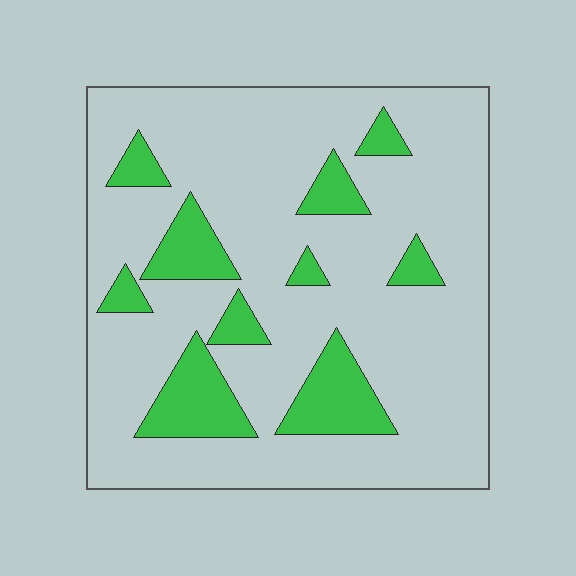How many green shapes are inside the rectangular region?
10.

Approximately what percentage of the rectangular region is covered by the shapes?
Approximately 20%.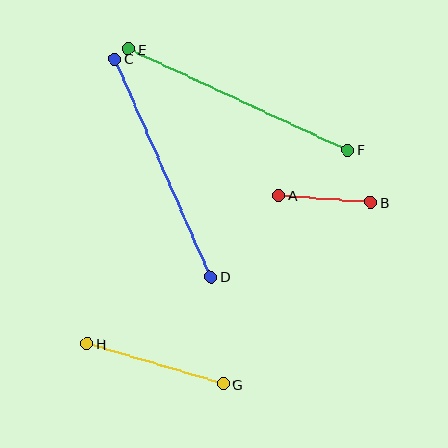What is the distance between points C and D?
The distance is approximately 238 pixels.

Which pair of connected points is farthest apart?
Points E and F are farthest apart.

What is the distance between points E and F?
The distance is approximately 242 pixels.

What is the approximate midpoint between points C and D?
The midpoint is at approximately (163, 168) pixels.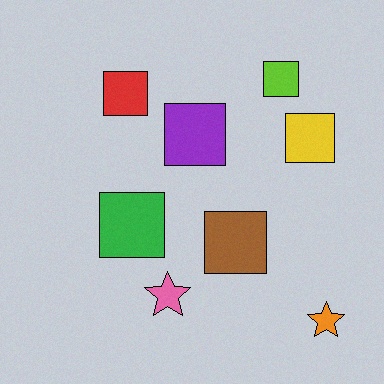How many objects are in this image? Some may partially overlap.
There are 8 objects.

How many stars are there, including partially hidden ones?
There are 2 stars.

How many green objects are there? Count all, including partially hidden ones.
There is 1 green object.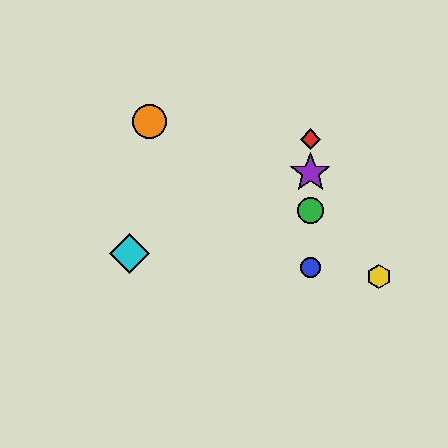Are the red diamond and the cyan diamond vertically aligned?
No, the red diamond is at x≈310 and the cyan diamond is at x≈129.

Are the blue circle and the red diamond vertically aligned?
Yes, both are at x≈310.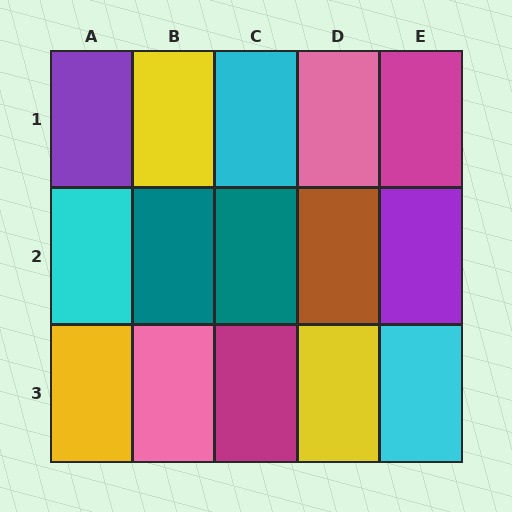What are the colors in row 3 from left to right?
Yellow, pink, magenta, yellow, cyan.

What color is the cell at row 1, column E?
Magenta.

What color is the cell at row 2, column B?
Teal.